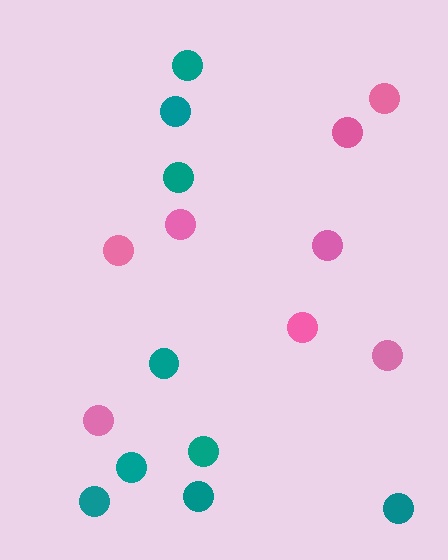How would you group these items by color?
There are 2 groups: one group of teal circles (9) and one group of pink circles (8).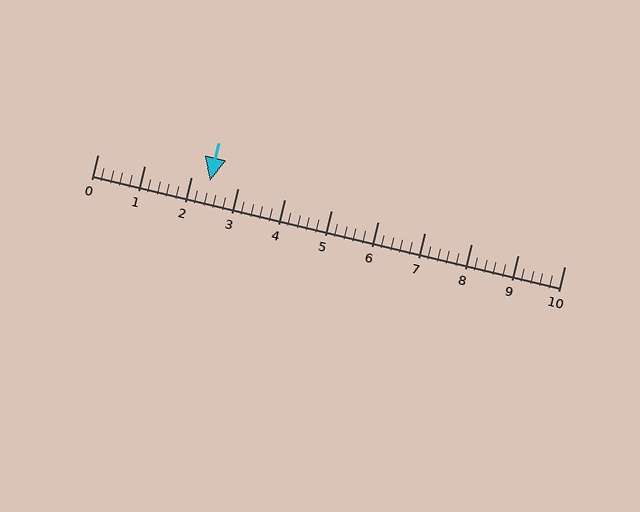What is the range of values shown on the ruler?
The ruler shows values from 0 to 10.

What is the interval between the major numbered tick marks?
The major tick marks are spaced 1 units apart.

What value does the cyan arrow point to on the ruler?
The cyan arrow points to approximately 2.4.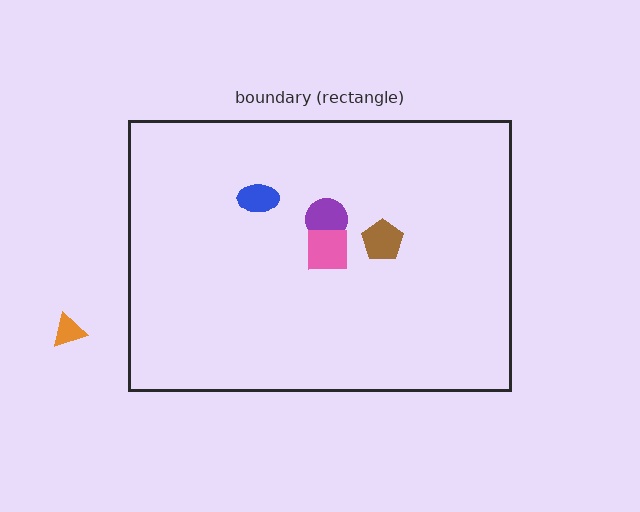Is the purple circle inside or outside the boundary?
Inside.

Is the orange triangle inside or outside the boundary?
Outside.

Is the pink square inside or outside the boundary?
Inside.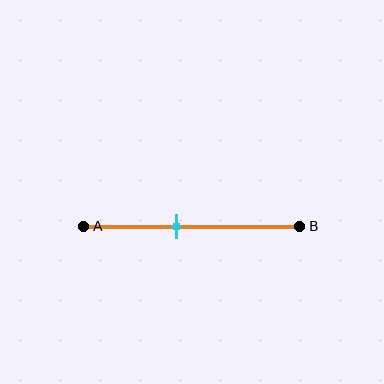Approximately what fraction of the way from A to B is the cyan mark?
The cyan mark is approximately 45% of the way from A to B.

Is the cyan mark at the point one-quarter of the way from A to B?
No, the mark is at about 45% from A, not at the 25% one-quarter point.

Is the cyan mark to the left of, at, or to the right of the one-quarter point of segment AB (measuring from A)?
The cyan mark is to the right of the one-quarter point of segment AB.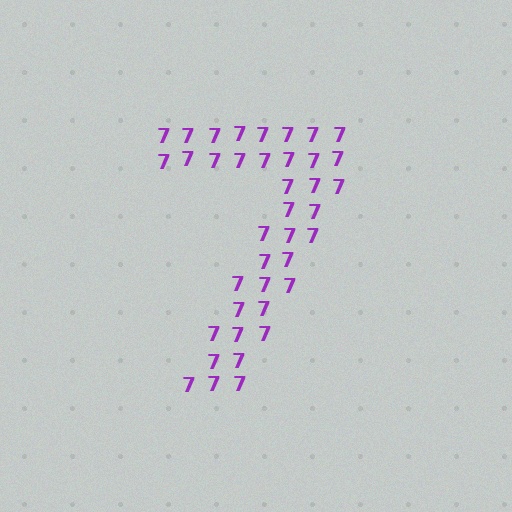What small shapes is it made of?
It is made of small digit 7's.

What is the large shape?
The large shape is the digit 7.